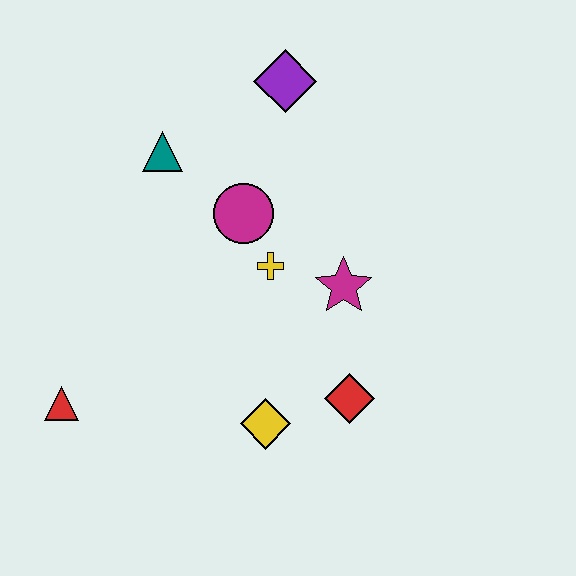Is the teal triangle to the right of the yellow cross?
No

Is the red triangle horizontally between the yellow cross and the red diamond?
No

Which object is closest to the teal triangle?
The magenta circle is closest to the teal triangle.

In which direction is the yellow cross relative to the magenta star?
The yellow cross is to the left of the magenta star.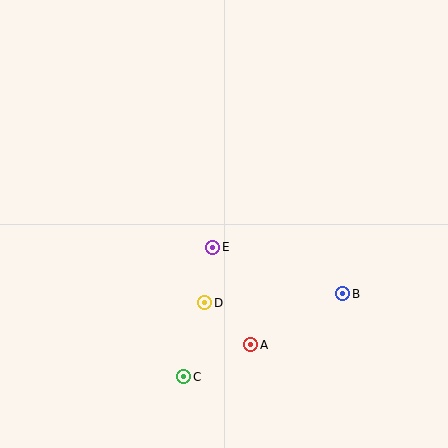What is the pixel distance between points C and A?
The distance between C and A is 74 pixels.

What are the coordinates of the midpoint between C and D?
The midpoint between C and D is at (194, 340).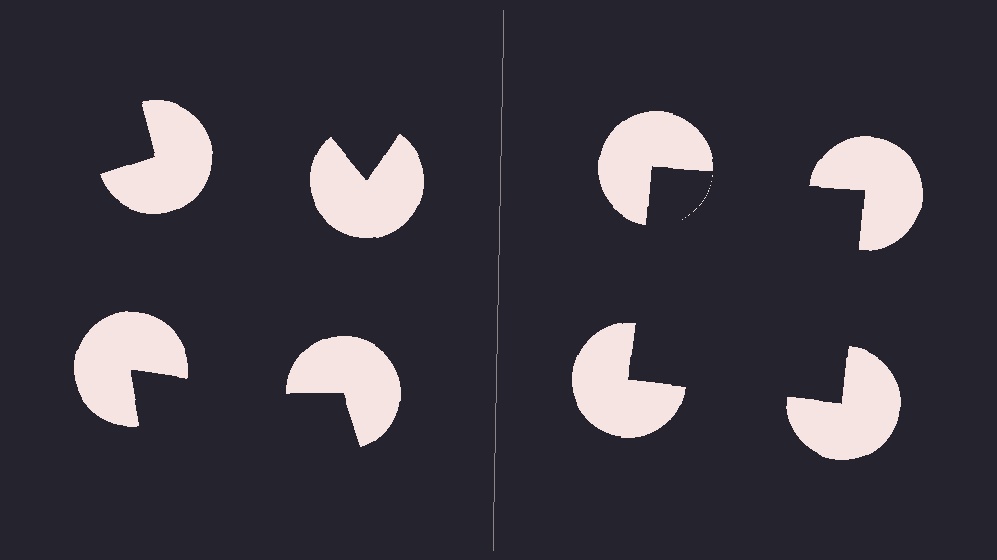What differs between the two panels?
The pac-man discs are positioned identically on both sides; only the wedge orientations differ. On the right they align to a square; on the left they are misaligned.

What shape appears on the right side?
An illusory square.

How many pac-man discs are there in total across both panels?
8 — 4 on each side.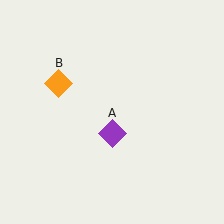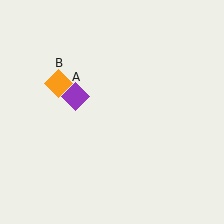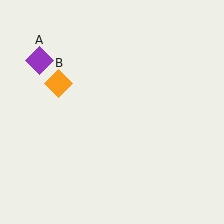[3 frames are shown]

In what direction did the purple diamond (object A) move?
The purple diamond (object A) moved up and to the left.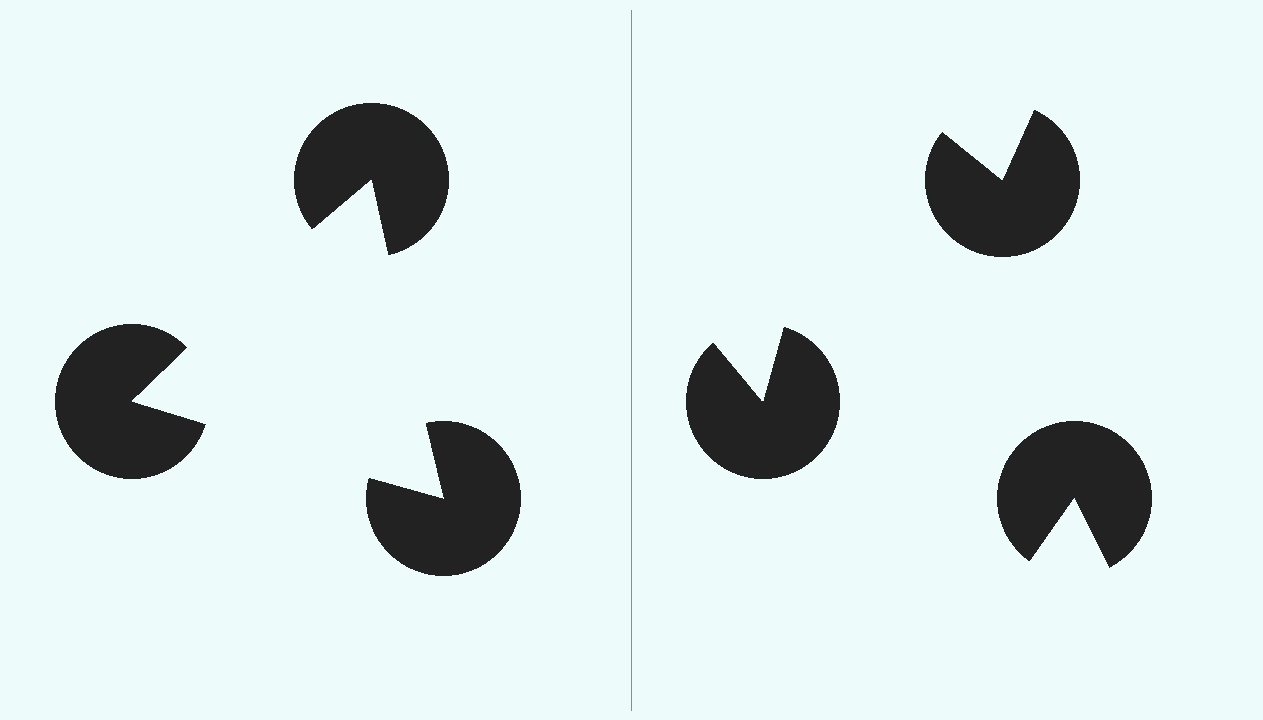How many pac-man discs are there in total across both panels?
6 — 3 on each side.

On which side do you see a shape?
An illusory triangle appears on the left side. On the right side the wedge cuts are rotated, so no coherent shape forms.